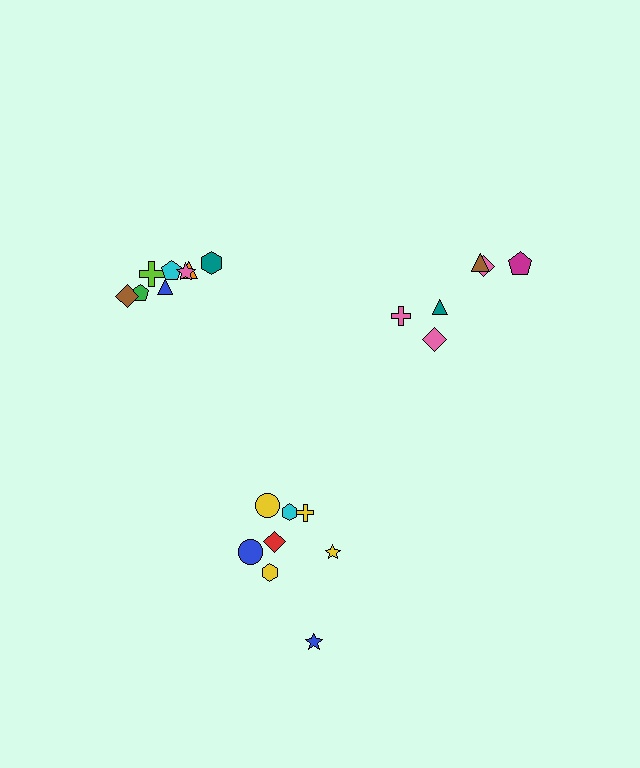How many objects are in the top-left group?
There are 8 objects.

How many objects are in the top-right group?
There are 6 objects.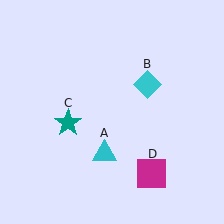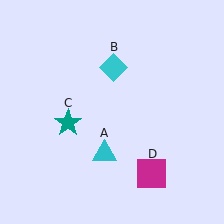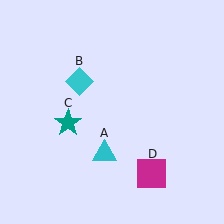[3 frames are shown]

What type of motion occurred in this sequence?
The cyan diamond (object B) rotated counterclockwise around the center of the scene.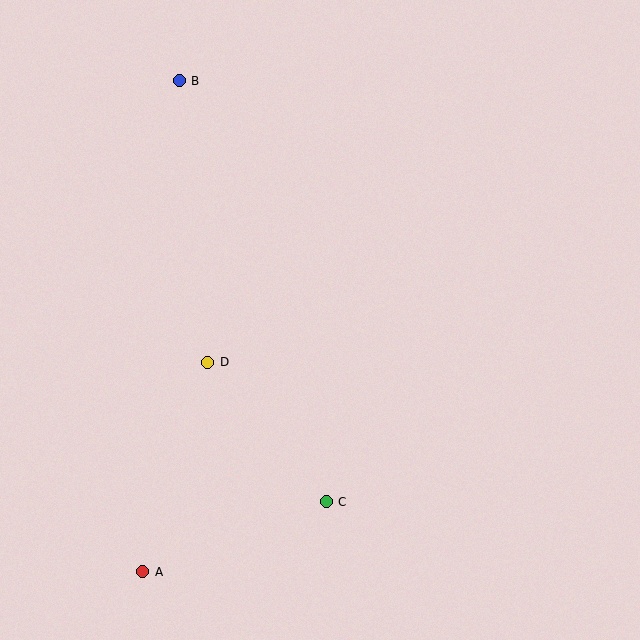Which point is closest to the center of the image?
Point D at (208, 362) is closest to the center.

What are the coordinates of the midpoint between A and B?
The midpoint between A and B is at (161, 326).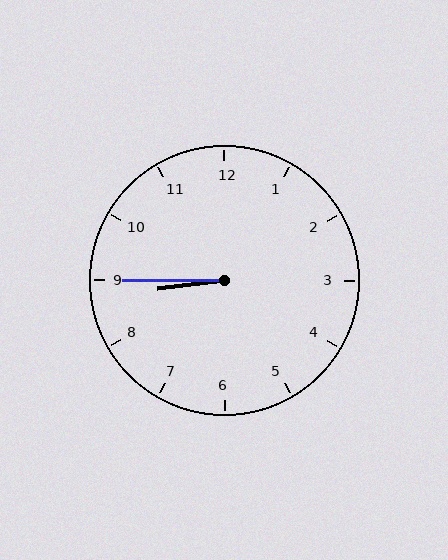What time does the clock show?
8:45.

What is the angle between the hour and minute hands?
Approximately 8 degrees.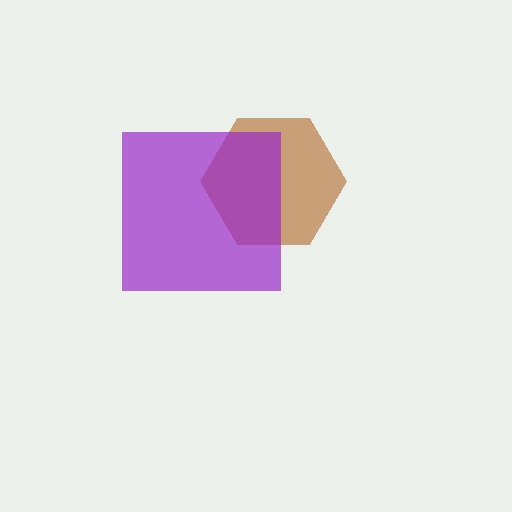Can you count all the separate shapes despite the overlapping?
Yes, there are 2 separate shapes.